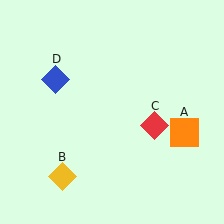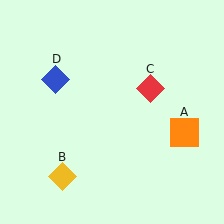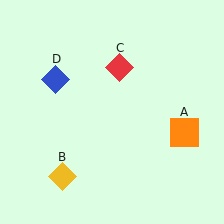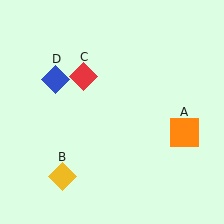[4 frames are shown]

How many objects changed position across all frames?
1 object changed position: red diamond (object C).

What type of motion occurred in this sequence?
The red diamond (object C) rotated counterclockwise around the center of the scene.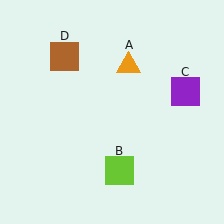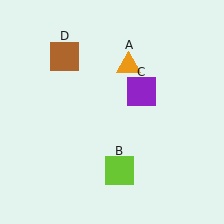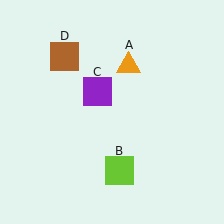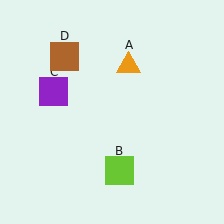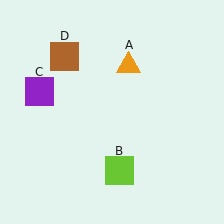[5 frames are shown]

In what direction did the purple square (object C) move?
The purple square (object C) moved left.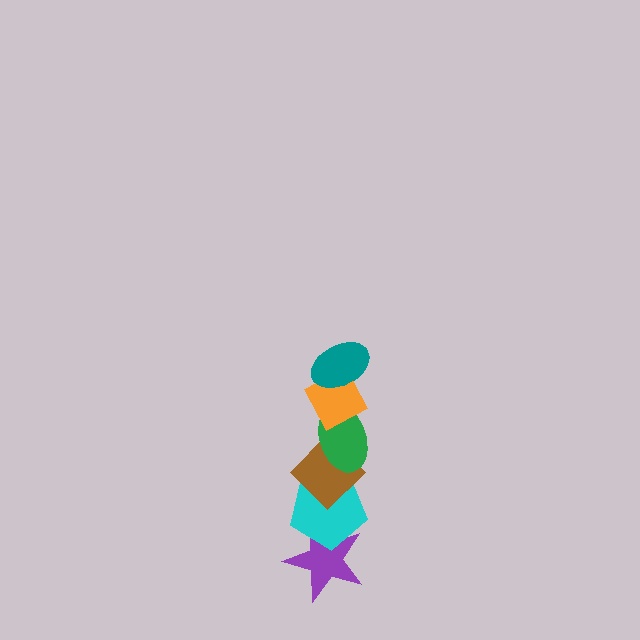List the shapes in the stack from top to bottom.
From top to bottom: the teal ellipse, the orange diamond, the green ellipse, the brown diamond, the cyan pentagon, the purple star.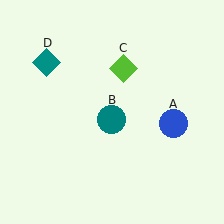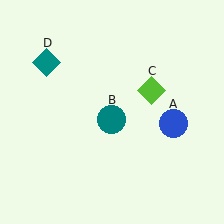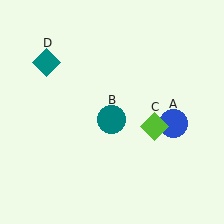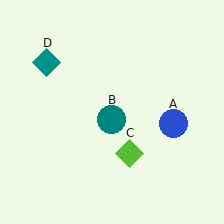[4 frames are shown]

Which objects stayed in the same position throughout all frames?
Blue circle (object A) and teal circle (object B) and teal diamond (object D) remained stationary.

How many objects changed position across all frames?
1 object changed position: lime diamond (object C).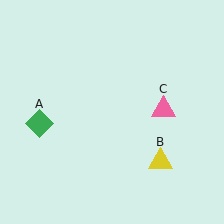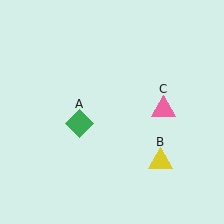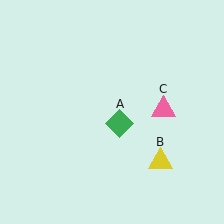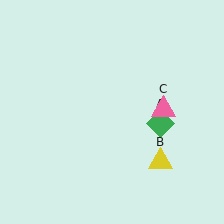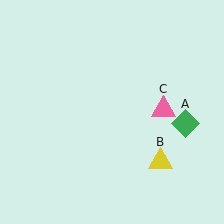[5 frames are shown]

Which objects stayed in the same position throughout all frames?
Yellow triangle (object B) and pink triangle (object C) remained stationary.